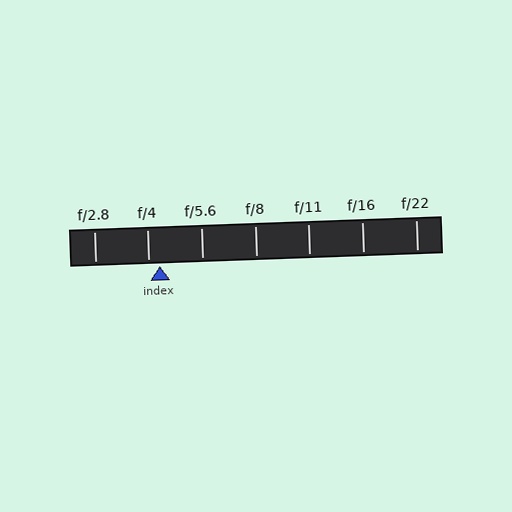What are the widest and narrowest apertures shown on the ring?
The widest aperture shown is f/2.8 and the narrowest is f/22.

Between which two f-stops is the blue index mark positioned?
The index mark is between f/4 and f/5.6.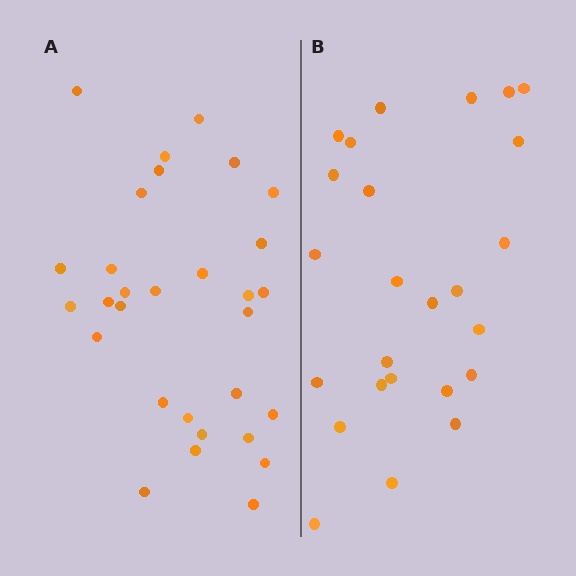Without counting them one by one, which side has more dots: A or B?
Region A (the left region) has more dots.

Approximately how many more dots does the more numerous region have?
Region A has about 5 more dots than region B.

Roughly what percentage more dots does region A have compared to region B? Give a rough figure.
About 20% more.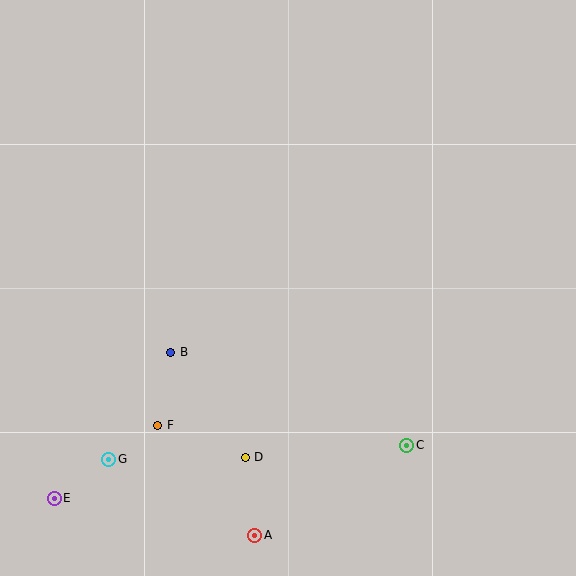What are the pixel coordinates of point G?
Point G is at (109, 459).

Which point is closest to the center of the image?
Point B at (171, 352) is closest to the center.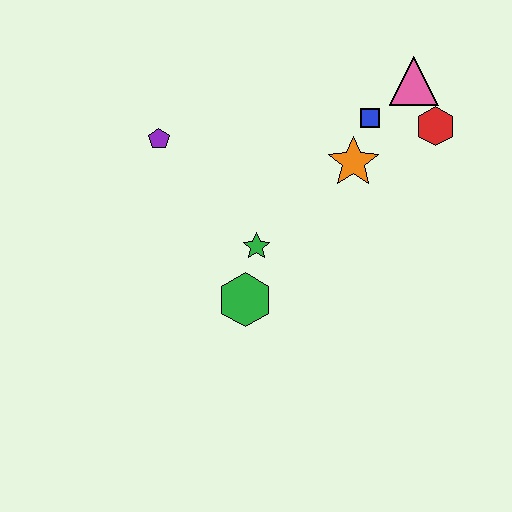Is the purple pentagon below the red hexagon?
Yes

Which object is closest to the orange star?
The blue square is closest to the orange star.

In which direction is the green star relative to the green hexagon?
The green star is above the green hexagon.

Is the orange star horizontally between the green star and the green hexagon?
No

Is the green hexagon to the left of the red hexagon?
Yes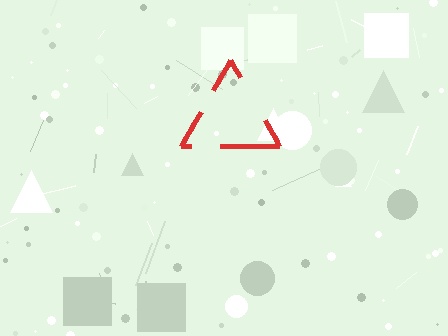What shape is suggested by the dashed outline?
The dashed outline suggests a triangle.